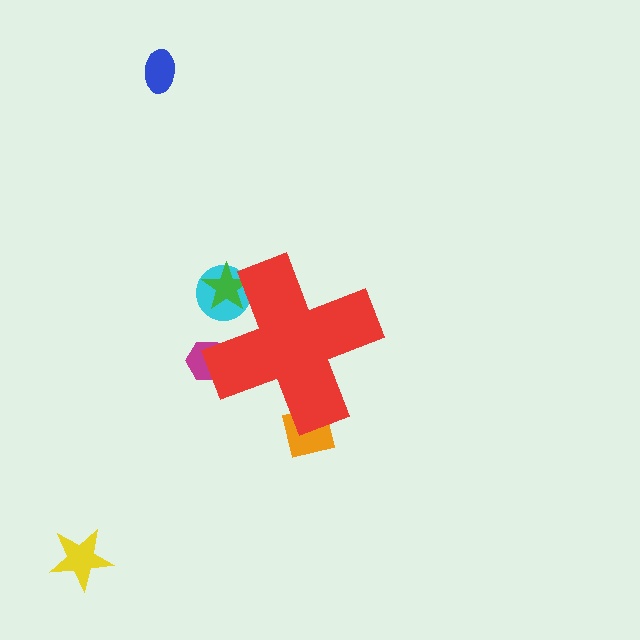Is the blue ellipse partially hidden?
No, the blue ellipse is fully visible.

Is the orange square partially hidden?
Yes, the orange square is partially hidden behind the red cross.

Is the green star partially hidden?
Yes, the green star is partially hidden behind the red cross.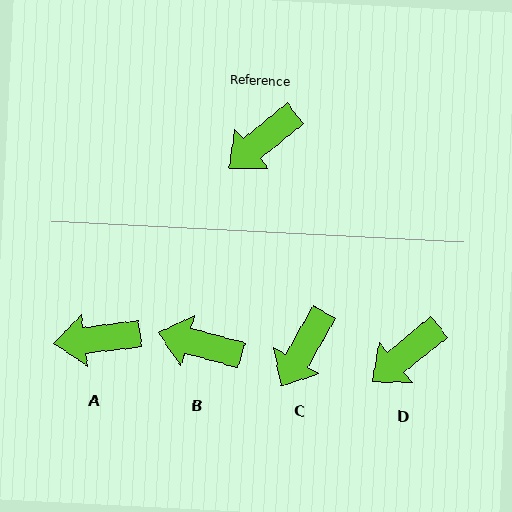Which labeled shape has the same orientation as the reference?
D.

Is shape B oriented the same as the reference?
No, it is off by about 55 degrees.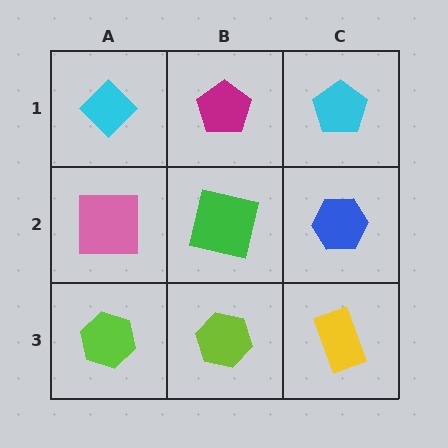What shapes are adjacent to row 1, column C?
A blue hexagon (row 2, column C), a magenta pentagon (row 1, column B).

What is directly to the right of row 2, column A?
A green square.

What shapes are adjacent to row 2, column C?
A cyan pentagon (row 1, column C), a yellow rectangle (row 3, column C), a green square (row 2, column B).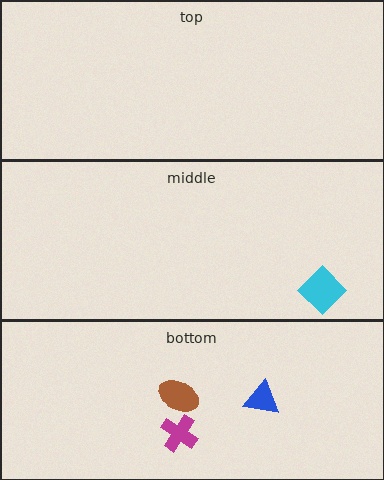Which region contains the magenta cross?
The bottom region.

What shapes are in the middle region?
The cyan diamond.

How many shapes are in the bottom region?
3.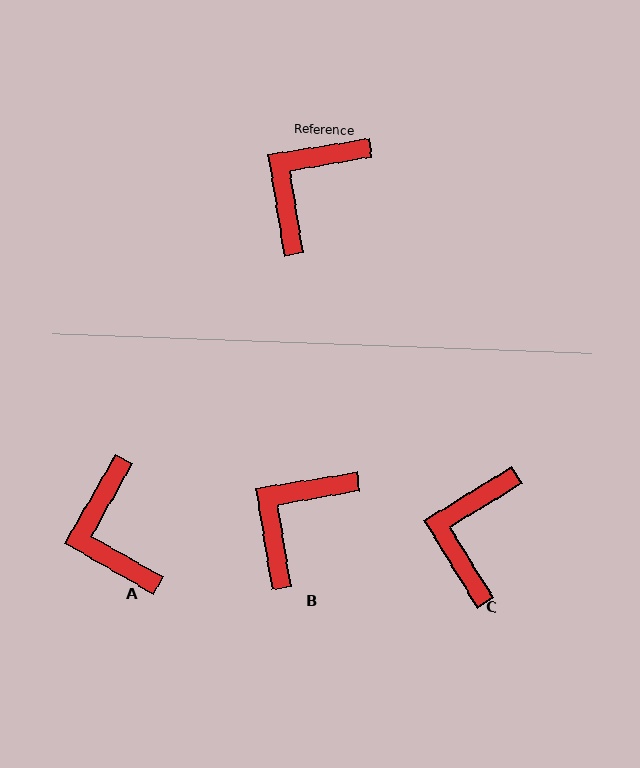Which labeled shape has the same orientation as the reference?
B.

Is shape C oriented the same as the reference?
No, it is off by about 22 degrees.